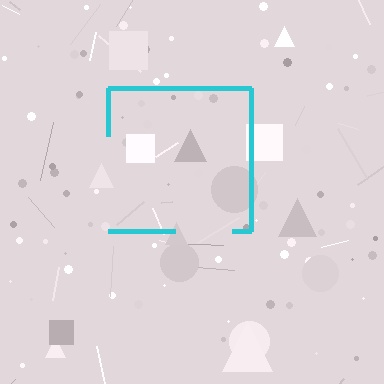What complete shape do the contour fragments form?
The contour fragments form a square.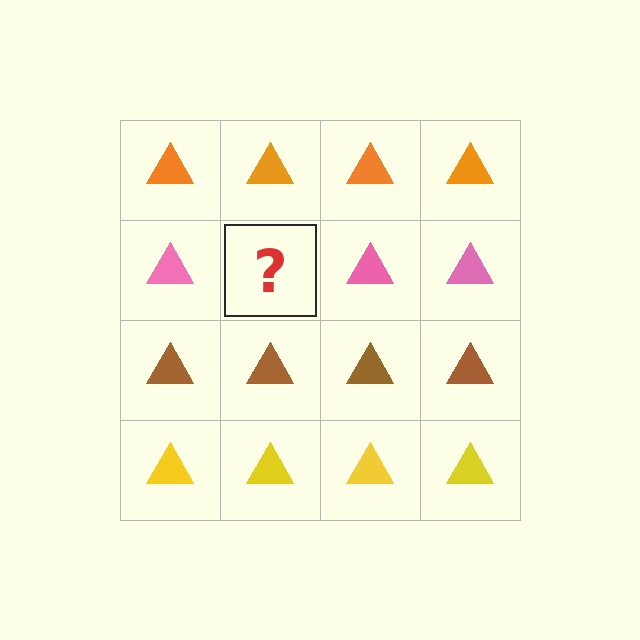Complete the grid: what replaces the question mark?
The question mark should be replaced with a pink triangle.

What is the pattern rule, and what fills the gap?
The rule is that each row has a consistent color. The gap should be filled with a pink triangle.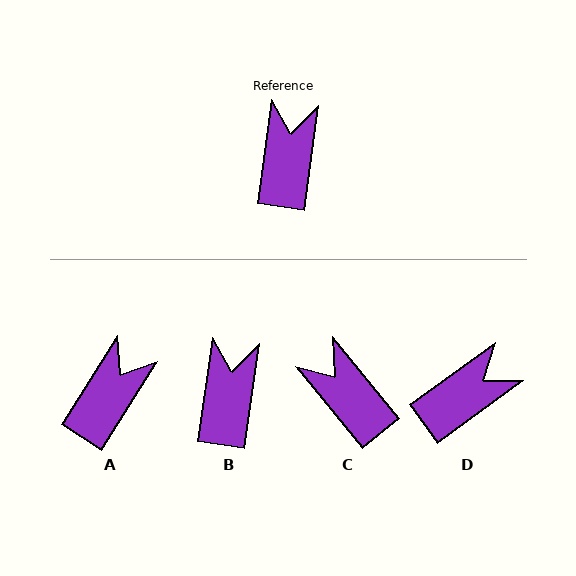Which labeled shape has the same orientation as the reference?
B.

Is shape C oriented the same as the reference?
No, it is off by about 47 degrees.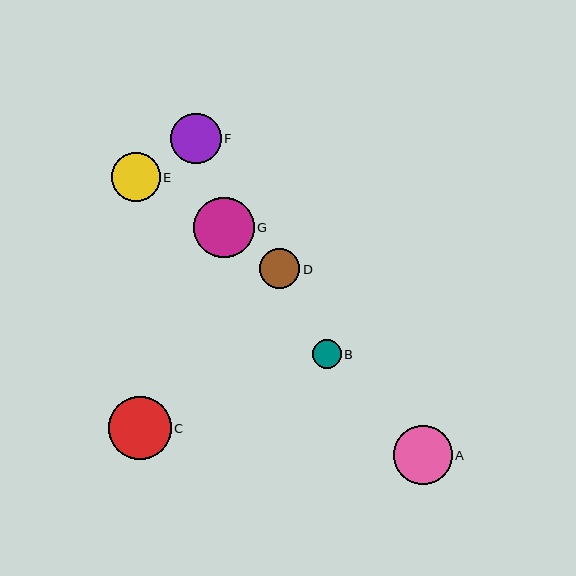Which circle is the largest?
Circle C is the largest with a size of approximately 63 pixels.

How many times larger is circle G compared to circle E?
Circle G is approximately 1.2 times the size of circle E.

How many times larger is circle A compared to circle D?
Circle A is approximately 1.5 times the size of circle D.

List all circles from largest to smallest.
From largest to smallest: C, G, A, F, E, D, B.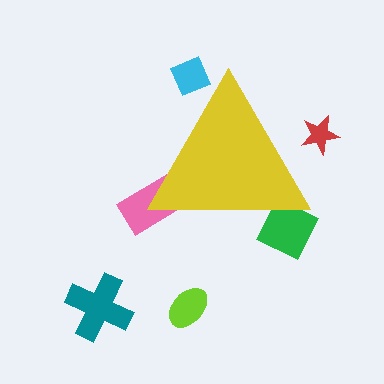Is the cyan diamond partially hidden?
Yes, the cyan diamond is partially hidden behind the yellow triangle.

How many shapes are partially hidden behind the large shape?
4 shapes are partially hidden.